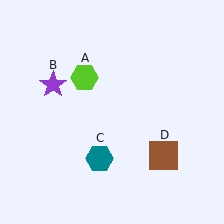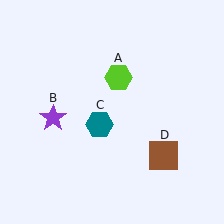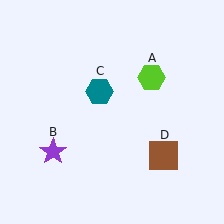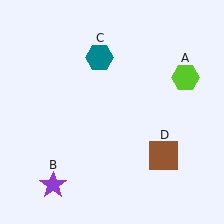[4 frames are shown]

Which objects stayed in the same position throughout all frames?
Brown square (object D) remained stationary.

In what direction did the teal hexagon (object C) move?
The teal hexagon (object C) moved up.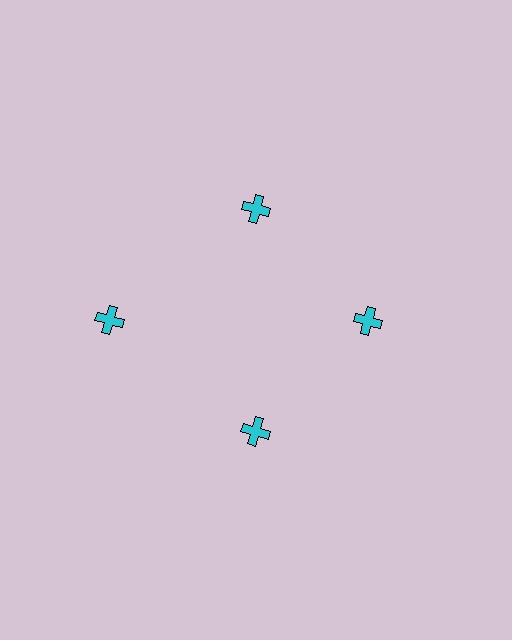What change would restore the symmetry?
The symmetry would be restored by moving it inward, back onto the ring so that all 4 crosses sit at equal angles and equal distance from the center.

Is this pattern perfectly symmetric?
No. The 4 cyan crosses are arranged in a ring, but one element near the 9 o'clock position is pushed outward from the center, breaking the 4-fold rotational symmetry.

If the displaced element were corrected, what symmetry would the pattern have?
It would have 4-fold rotational symmetry — the pattern would map onto itself every 90 degrees.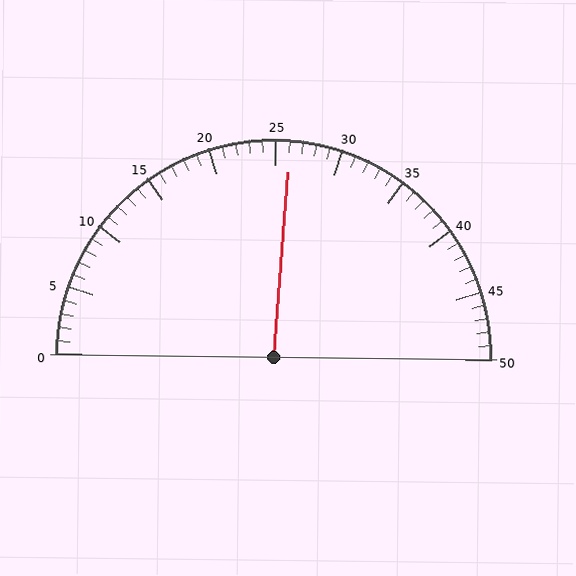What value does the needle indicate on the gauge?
The needle indicates approximately 26.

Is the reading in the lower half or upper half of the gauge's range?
The reading is in the upper half of the range (0 to 50).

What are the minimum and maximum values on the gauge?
The gauge ranges from 0 to 50.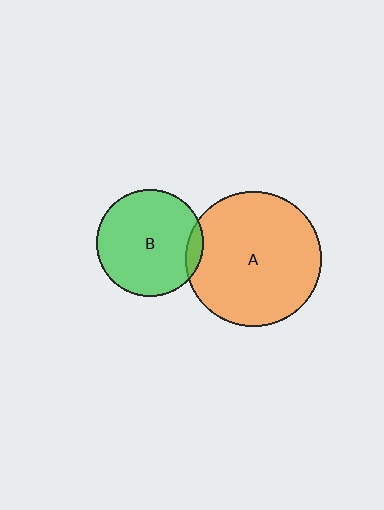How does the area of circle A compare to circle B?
Approximately 1.6 times.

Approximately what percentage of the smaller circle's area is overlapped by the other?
Approximately 10%.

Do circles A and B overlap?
Yes.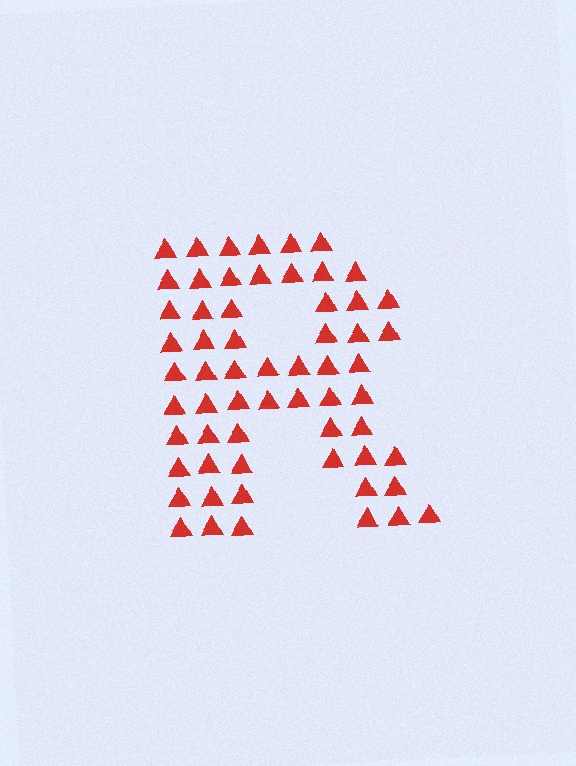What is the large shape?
The large shape is the letter R.